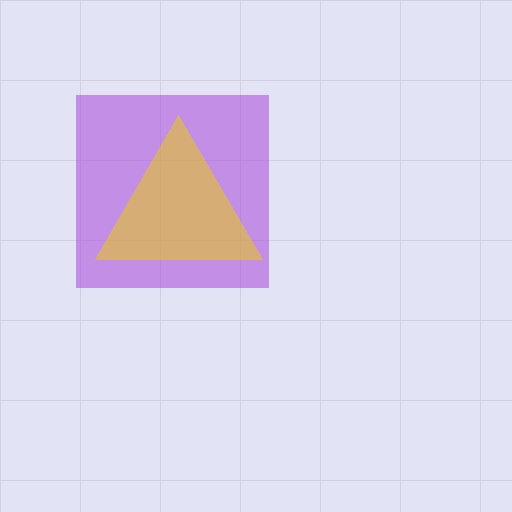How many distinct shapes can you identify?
There are 2 distinct shapes: a purple square, a yellow triangle.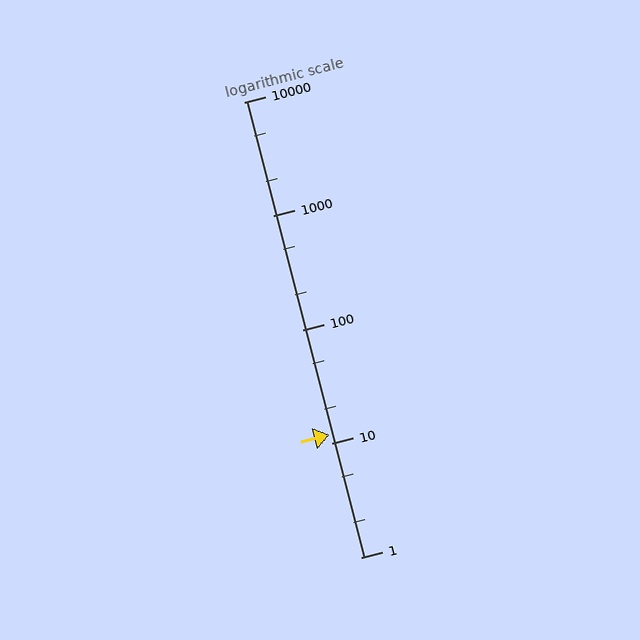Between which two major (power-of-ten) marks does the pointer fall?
The pointer is between 10 and 100.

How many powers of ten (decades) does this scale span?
The scale spans 4 decades, from 1 to 10000.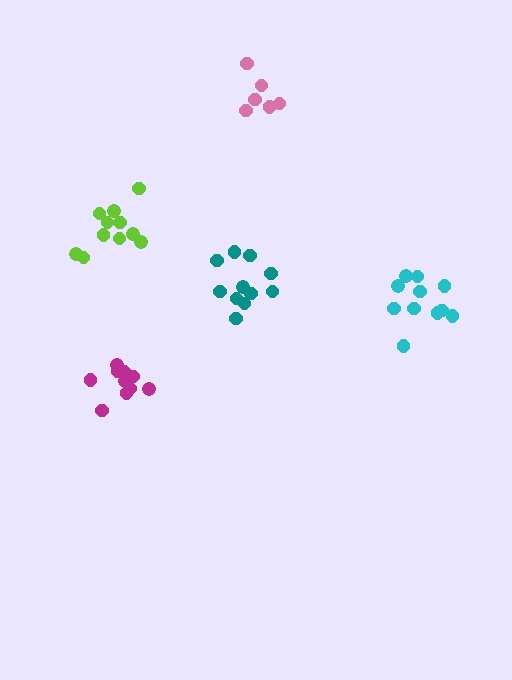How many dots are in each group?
Group 1: 11 dots, Group 2: 6 dots, Group 3: 11 dots, Group 4: 10 dots, Group 5: 11 dots (49 total).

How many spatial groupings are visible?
There are 5 spatial groupings.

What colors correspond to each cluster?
The clusters are colored: cyan, pink, teal, magenta, lime.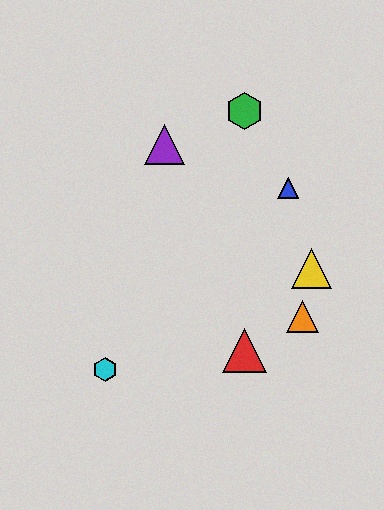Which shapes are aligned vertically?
The red triangle, the green hexagon are aligned vertically.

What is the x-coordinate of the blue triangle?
The blue triangle is at x≈288.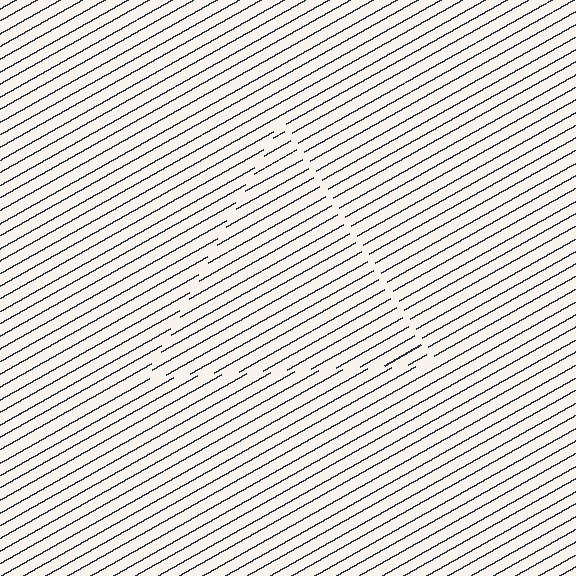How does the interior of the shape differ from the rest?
The interior of the shape contains the same grating, shifted by half a period — the contour is defined by the phase discontinuity where line-ends from the inner and outer gratings abut.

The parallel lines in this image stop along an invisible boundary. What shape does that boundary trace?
An illusory triangle. The interior of the shape contains the same grating, shifted by half a period — the contour is defined by the phase discontinuity where line-ends from the inner and outer gratings abut.